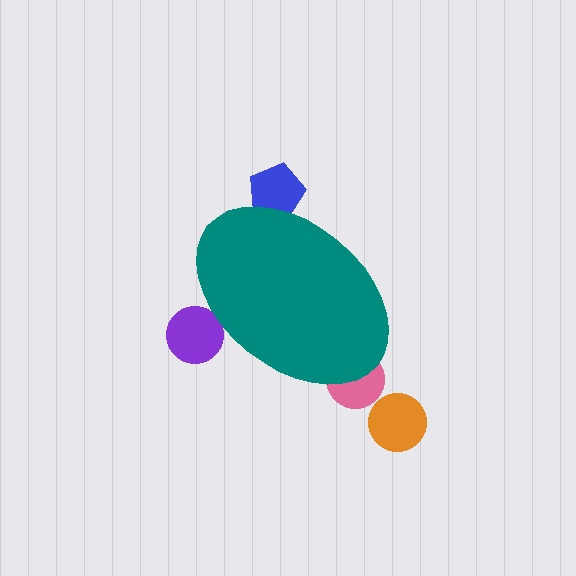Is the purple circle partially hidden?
Yes, the purple circle is partially hidden behind the teal ellipse.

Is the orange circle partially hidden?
No, the orange circle is fully visible.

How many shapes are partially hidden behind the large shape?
3 shapes are partially hidden.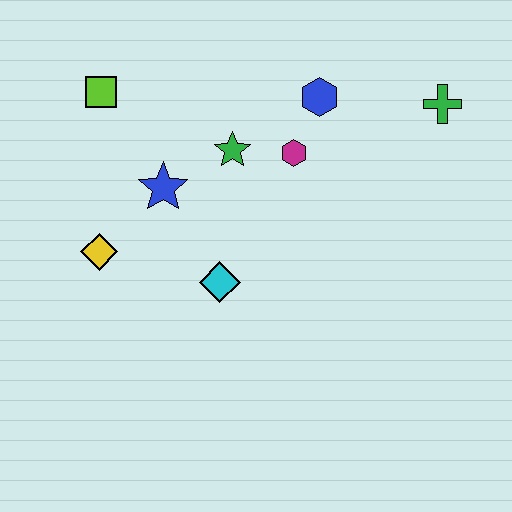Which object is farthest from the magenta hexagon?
The yellow diamond is farthest from the magenta hexagon.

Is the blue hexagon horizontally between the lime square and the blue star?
No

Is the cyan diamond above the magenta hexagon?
No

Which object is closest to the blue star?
The green star is closest to the blue star.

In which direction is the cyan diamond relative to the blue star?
The cyan diamond is below the blue star.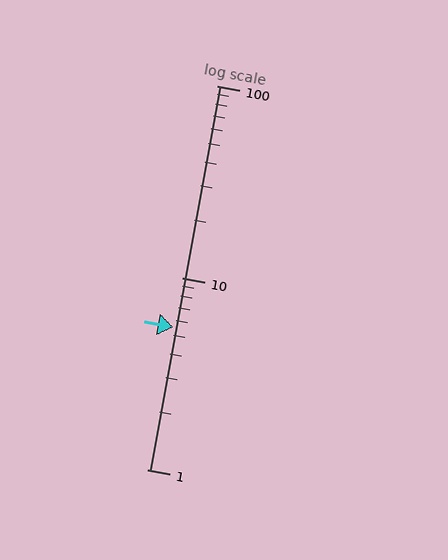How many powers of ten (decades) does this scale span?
The scale spans 2 decades, from 1 to 100.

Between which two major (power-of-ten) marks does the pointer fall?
The pointer is between 1 and 10.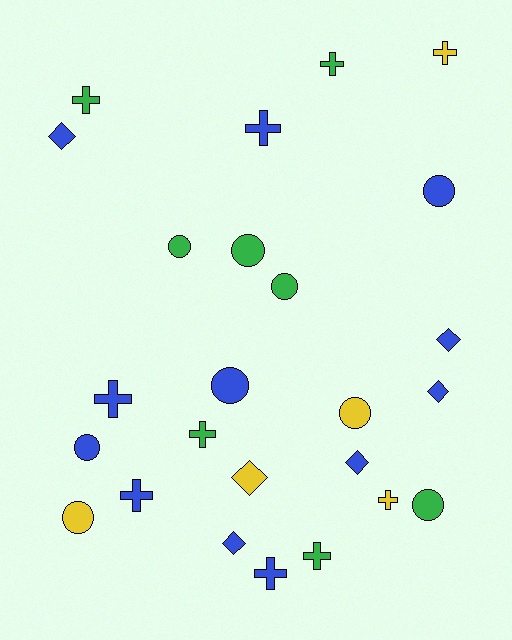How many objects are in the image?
There are 25 objects.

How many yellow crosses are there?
There are 2 yellow crosses.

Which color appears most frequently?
Blue, with 12 objects.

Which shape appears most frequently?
Cross, with 10 objects.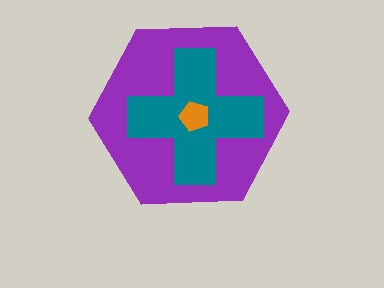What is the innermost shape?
The orange pentagon.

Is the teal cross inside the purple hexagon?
Yes.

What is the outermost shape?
The purple hexagon.